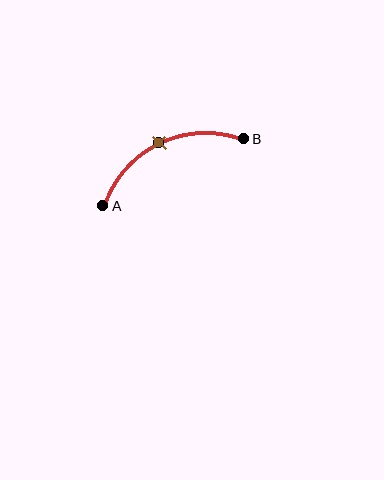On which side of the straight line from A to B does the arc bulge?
The arc bulges above the straight line connecting A and B.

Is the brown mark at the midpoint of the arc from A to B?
Yes. The brown mark lies on the arc at equal arc-length from both A and B — it is the arc midpoint.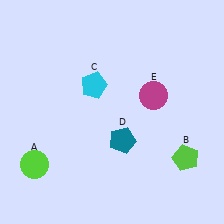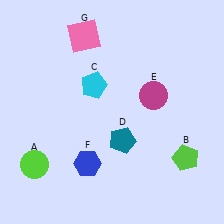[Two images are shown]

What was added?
A blue hexagon (F), a pink square (G) were added in Image 2.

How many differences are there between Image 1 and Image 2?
There are 2 differences between the two images.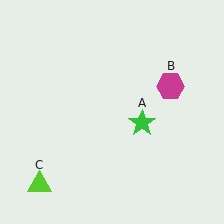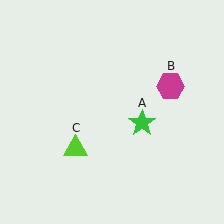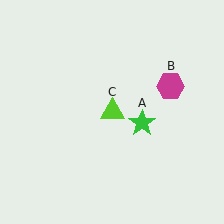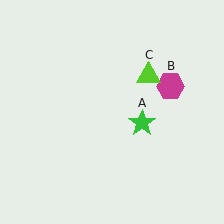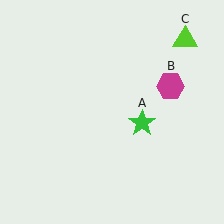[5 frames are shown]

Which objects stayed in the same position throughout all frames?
Green star (object A) and magenta hexagon (object B) remained stationary.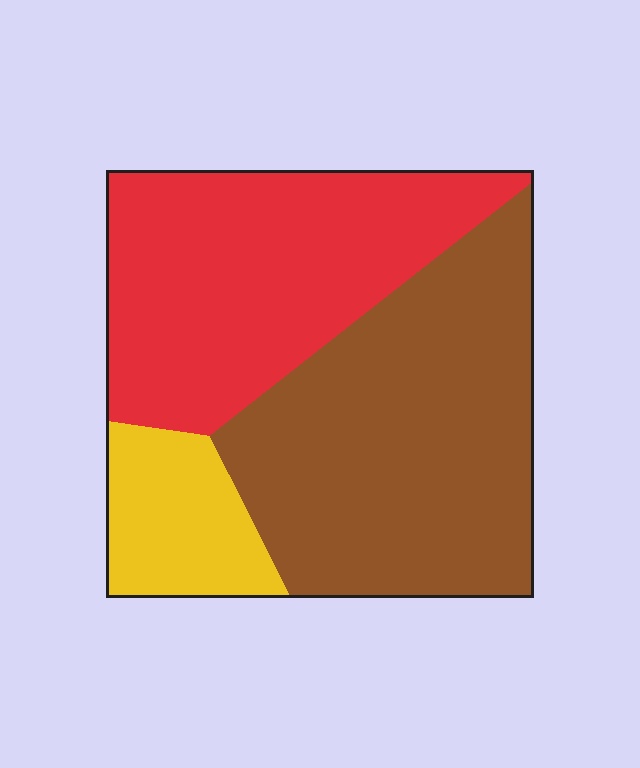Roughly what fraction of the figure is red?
Red takes up between a third and a half of the figure.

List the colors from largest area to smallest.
From largest to smallest: brown, red, yellow.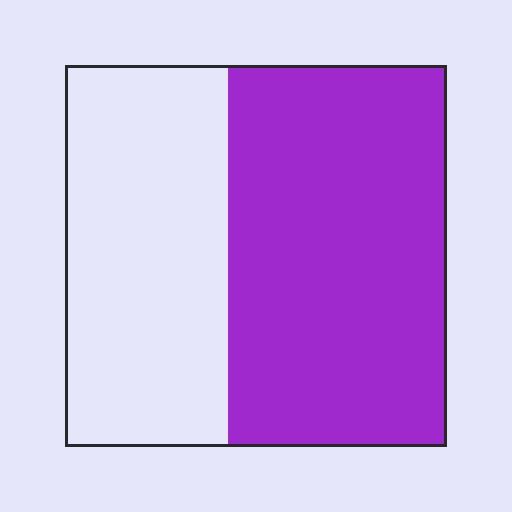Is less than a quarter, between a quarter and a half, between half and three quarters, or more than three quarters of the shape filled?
Between half and three quarters.